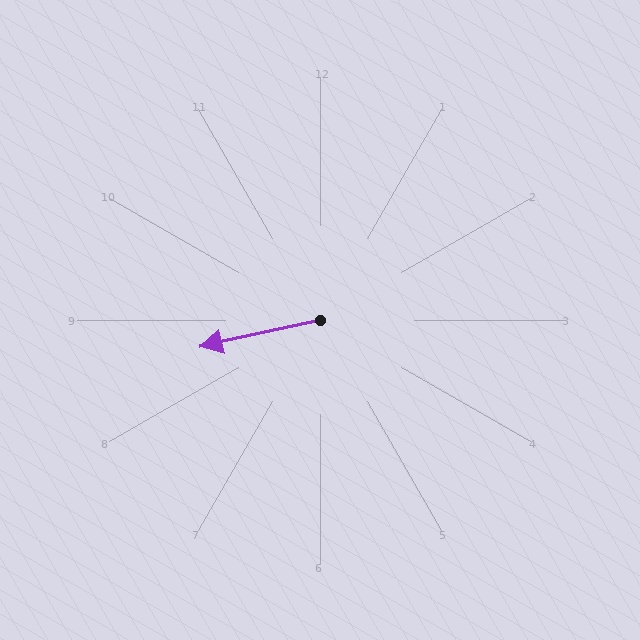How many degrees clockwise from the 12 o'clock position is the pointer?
Approximately 257 degrees.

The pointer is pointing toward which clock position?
Roughly 9 o'clock.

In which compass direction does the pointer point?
West.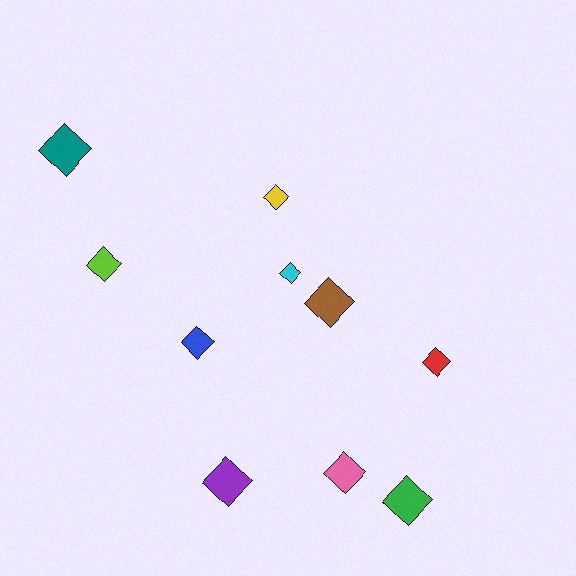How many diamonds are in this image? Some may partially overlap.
There are 10 diamonds.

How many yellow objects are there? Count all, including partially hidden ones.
There is 1 yellow object.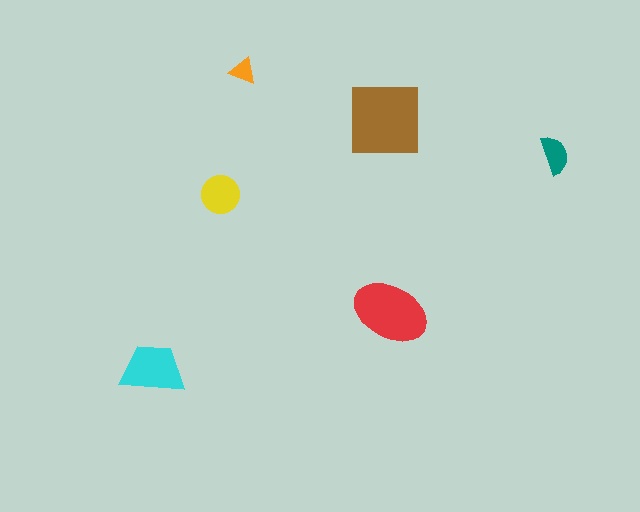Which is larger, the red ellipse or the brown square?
The brown square.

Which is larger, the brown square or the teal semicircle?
The brown square.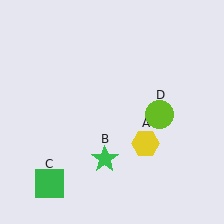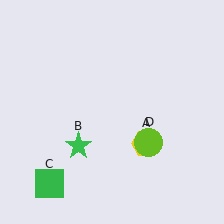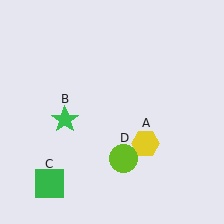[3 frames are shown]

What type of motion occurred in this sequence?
The green star (object B), lime circle (object D) rotated clockwise around the center of the scene.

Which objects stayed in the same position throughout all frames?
Yellow hexagon (object A) and green square (object C) remained stationary.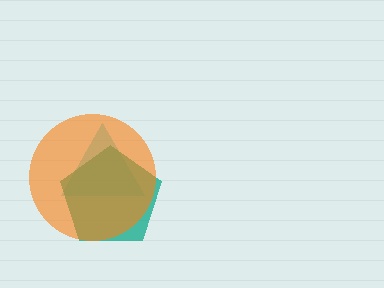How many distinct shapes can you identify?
There are 3 distinct shapes: a cyan triangle, a teal pentagon, an orange circle.